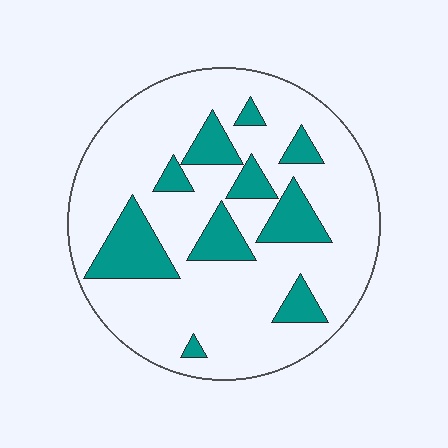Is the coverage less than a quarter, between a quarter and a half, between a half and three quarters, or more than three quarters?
Less than a quarter.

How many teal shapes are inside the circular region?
10.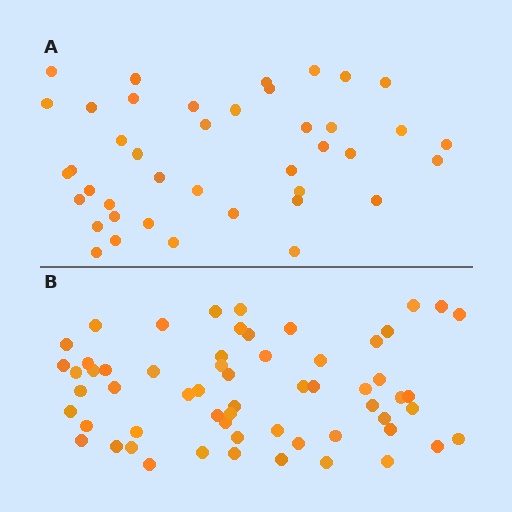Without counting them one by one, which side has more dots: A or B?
Region B (the bottom region) has more dots.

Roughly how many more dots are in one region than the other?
Region B has approximately 20 more dots than region A.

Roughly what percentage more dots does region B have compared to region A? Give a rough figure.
About 45% more.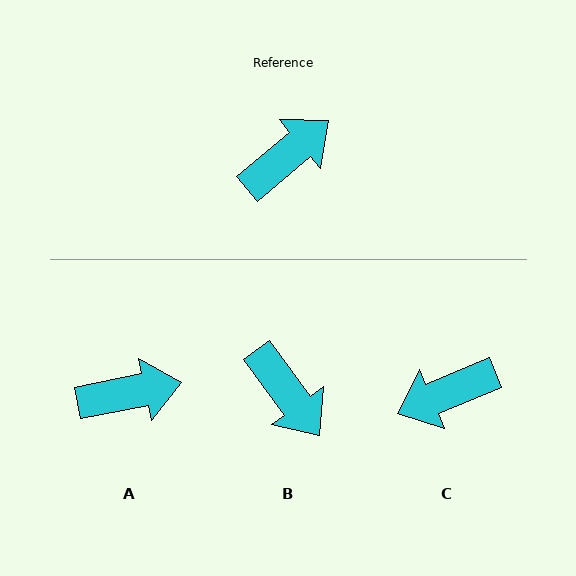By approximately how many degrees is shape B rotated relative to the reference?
Approximately 94 degrees clockwise.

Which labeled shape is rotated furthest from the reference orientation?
C, about 162 degrees away.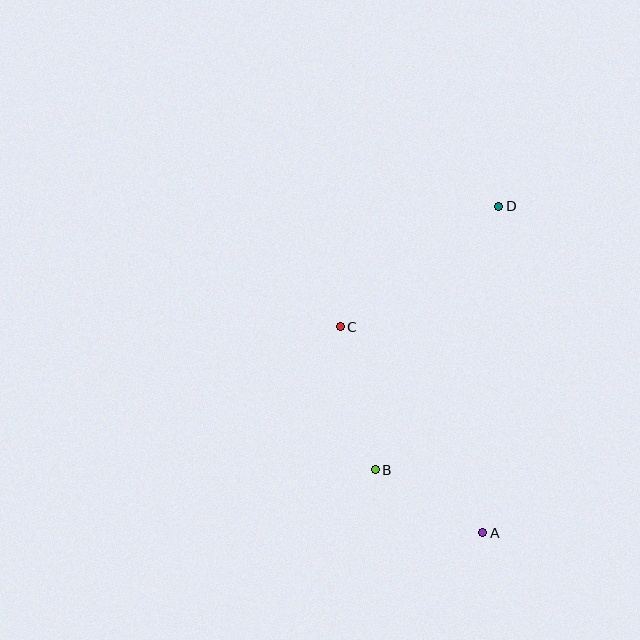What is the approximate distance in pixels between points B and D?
The distance between B and D is approximately 291 pixels.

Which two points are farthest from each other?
Points A and D are farthest from each other.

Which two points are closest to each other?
Points A and B are closest to each other.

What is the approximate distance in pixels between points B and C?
The distance between B and C is approximately 147 pixels.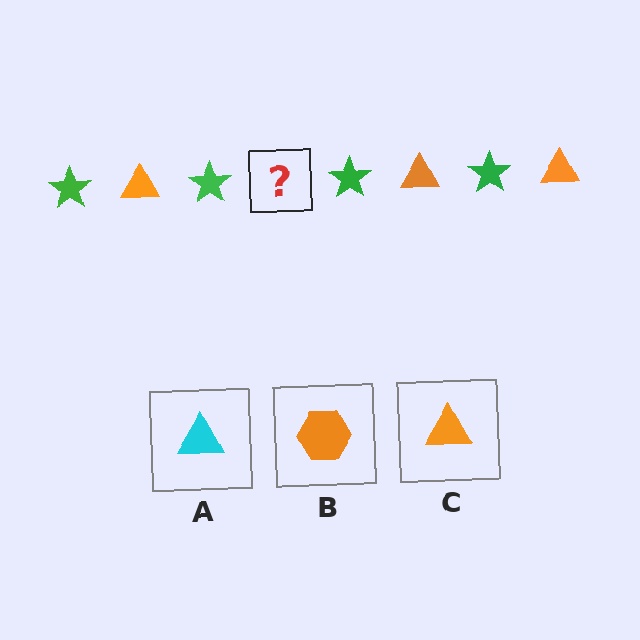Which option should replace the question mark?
Option C.